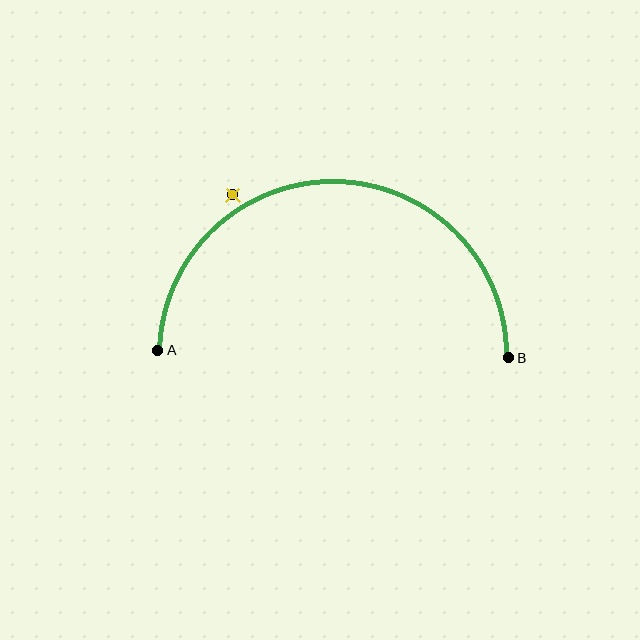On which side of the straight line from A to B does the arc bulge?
The arc bulges above the straight line connecting A and B.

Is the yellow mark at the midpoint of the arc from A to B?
No — the yellow mark does not lie on the arc at all. It sits slightly outside the curve.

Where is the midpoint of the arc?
The arc midpoint is the point on the curve farthest from the straight line joining A and B. It sits above that line.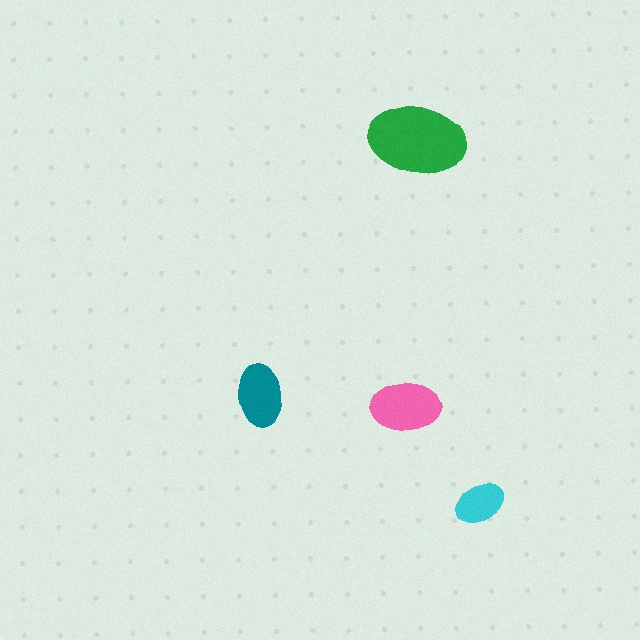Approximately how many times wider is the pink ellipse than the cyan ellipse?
About 1.5 times wider.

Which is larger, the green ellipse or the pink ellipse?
The green one.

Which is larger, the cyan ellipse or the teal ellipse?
The teal one.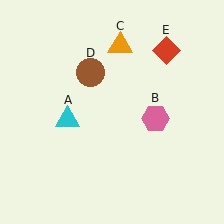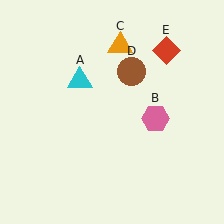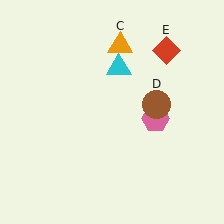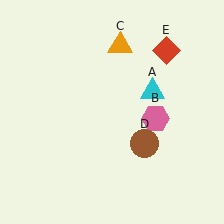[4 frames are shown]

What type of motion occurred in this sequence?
The cyan triangle (object A), brown circle (object D) rotated clockwise around the center of the scene.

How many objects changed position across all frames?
2 objects changed position: cyan triangle (object A), brown circle (object D).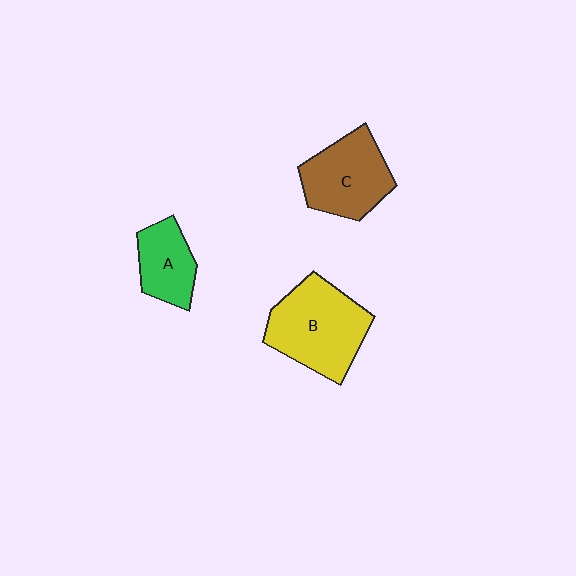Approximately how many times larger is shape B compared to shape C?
Approximately 1.2 times.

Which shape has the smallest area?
Shape A (green).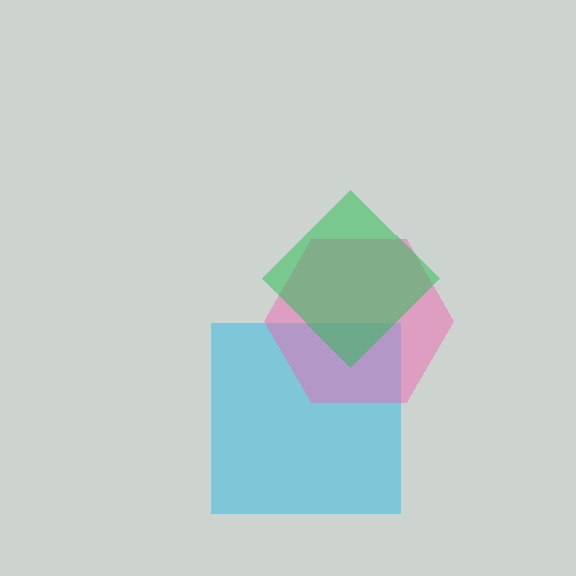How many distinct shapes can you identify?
There are 3 distinct shapes: a cyan square, a pink hexagon, a green diamond.